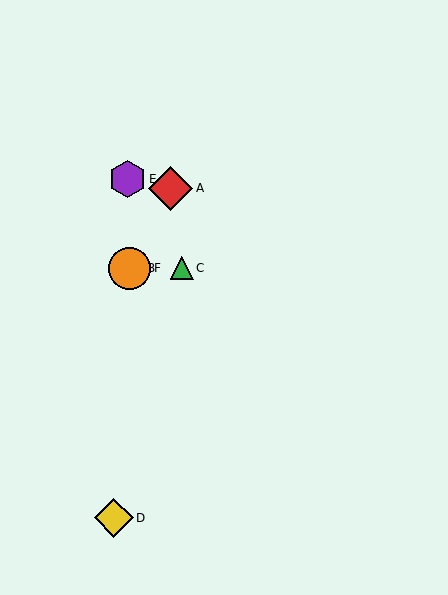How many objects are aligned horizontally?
3 objects (B, C, F) are aligned horizontally.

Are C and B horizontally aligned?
Yes, both are at y≈268.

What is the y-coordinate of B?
Object B is at y≈268.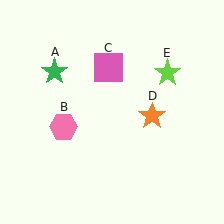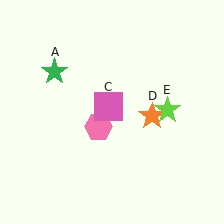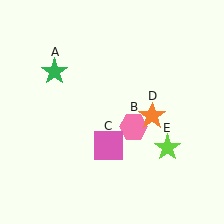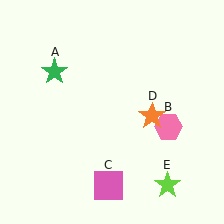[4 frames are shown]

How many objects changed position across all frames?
3 objects changed position: pink hexagon (object B), pink square (object C), lime star (object E).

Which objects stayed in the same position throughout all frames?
Green star (object A) and orange star (object D) remained stationary.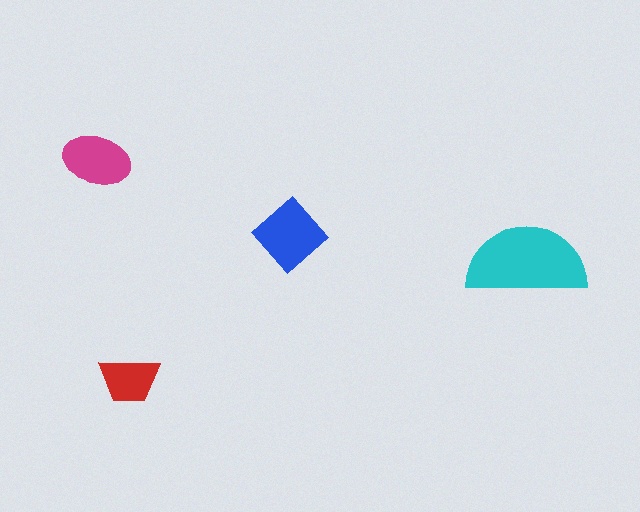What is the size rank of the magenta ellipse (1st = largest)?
3rd.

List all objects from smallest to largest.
The red trapezoid, the magenta ellipse, the blue diamond, the cyan semicircle.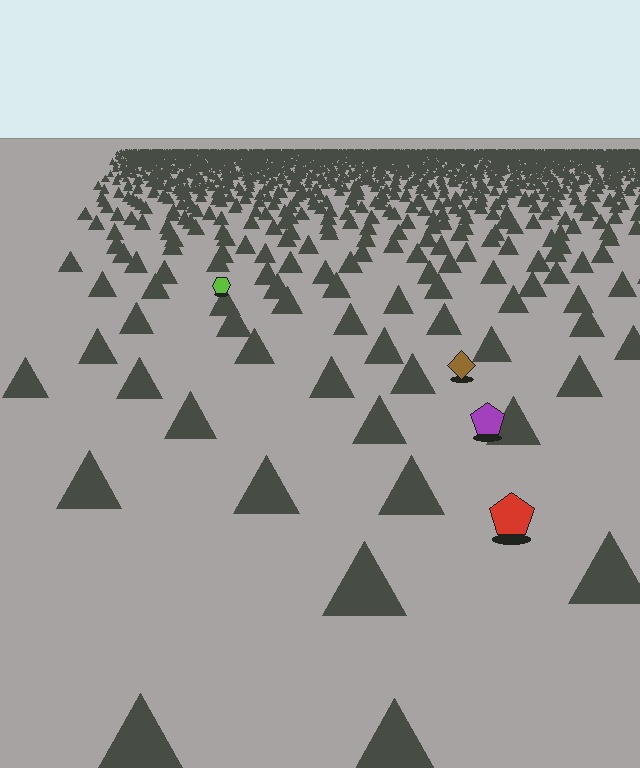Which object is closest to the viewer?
The red pentagon is closest. The texture marks near it are larger and more spread out.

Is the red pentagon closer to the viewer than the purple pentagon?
Yes. The red pentagon is closer — you can tell from the texture gradient: the ground texture is coarser near it.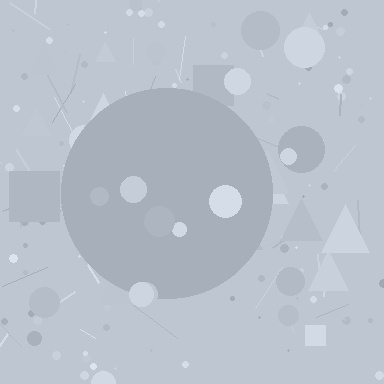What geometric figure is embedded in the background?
A circle is embedded in the background.